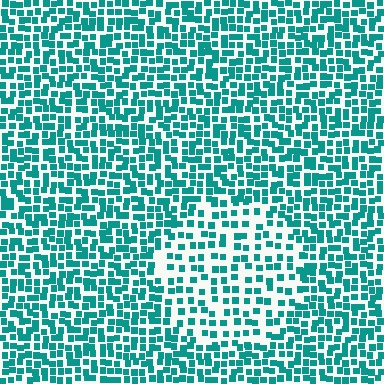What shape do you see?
I see a circle.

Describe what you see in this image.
The image contains small teal elements arranged at two different densities. A circle-shaped region is visible where the elements are less densely packed than the surrounding area.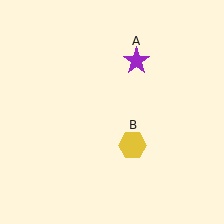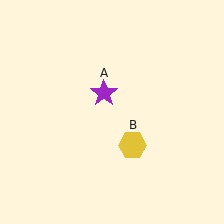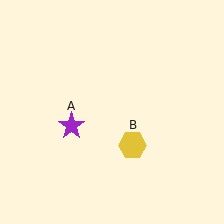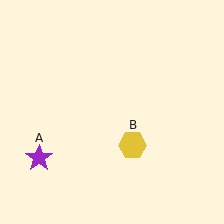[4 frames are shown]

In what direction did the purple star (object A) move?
The purple star (object A) moved down and to the left.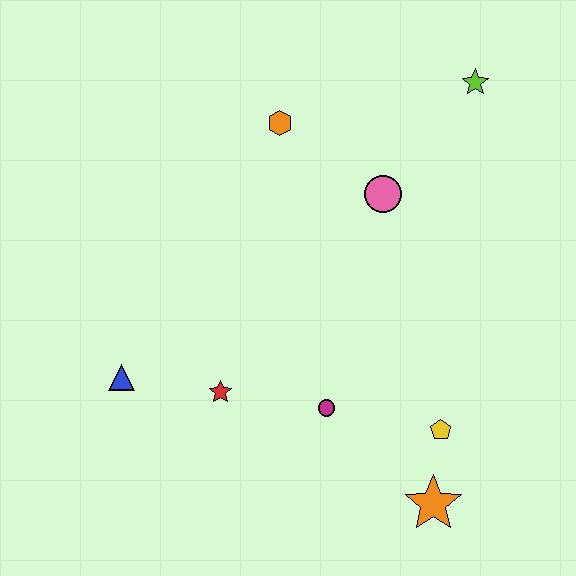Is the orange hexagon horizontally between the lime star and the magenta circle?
No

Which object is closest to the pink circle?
The orange hexagon is closest to the pink circle.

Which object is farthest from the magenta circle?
The lime star is farthest from the magenta circle.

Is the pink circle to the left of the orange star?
Yes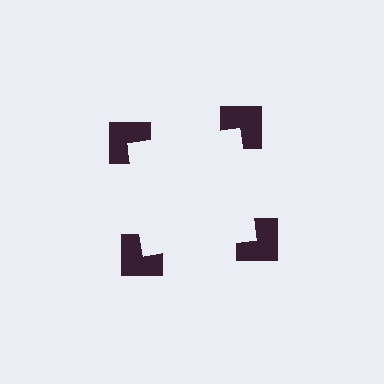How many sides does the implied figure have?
4 sides.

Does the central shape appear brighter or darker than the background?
It typically appears slightly brighter than the background, even though no actual brightness change is drawn.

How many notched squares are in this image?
There are 4 — one at each vertex of the illusory square.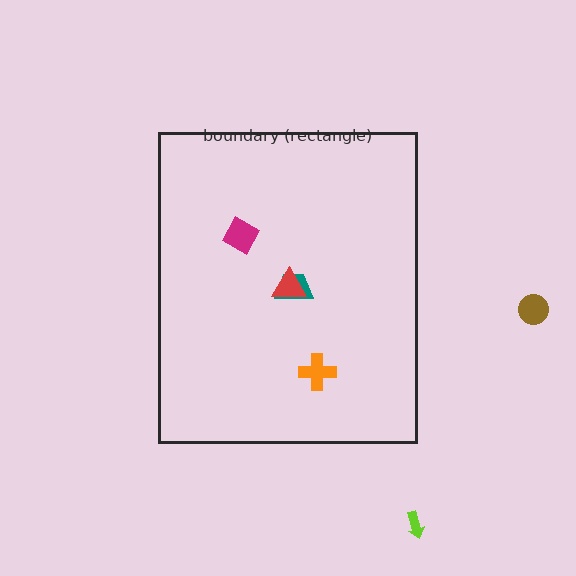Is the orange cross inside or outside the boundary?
Inside.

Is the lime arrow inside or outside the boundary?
Outside.